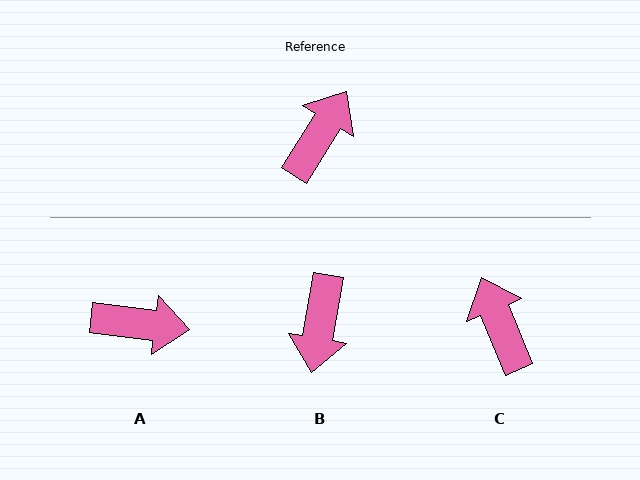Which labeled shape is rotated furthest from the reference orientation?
B, about 158 degrees away.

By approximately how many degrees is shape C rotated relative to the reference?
Approximately 54 degrees counter-clockwise.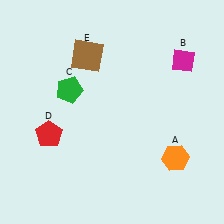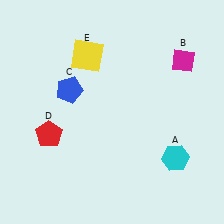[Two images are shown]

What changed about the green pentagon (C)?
In Image 1, C is green. In Image 2, it changed to blue.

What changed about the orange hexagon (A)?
In Image 1, A is orange. In Image 2, it changed to cyan.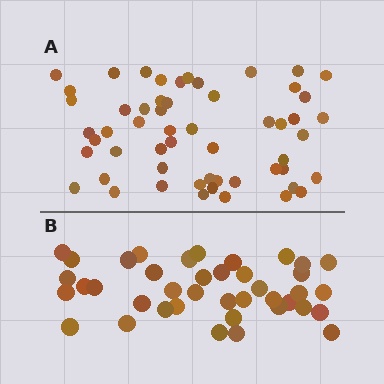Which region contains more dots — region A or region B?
Region A (the top region) has more dots.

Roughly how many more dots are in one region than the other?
Region A has approximately 15 more dots than region B.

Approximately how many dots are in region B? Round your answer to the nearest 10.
About 40 dots.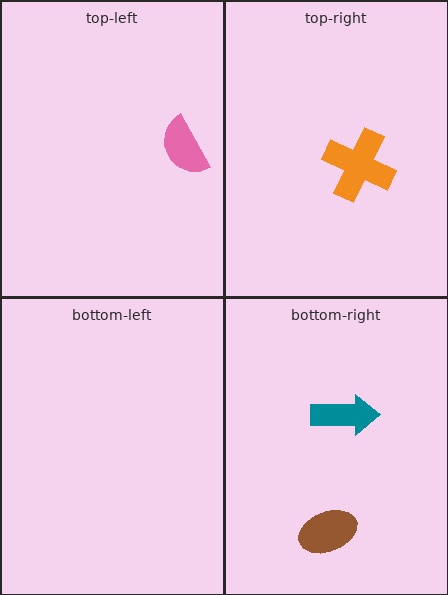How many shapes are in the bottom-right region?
2.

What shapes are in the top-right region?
The orange cross.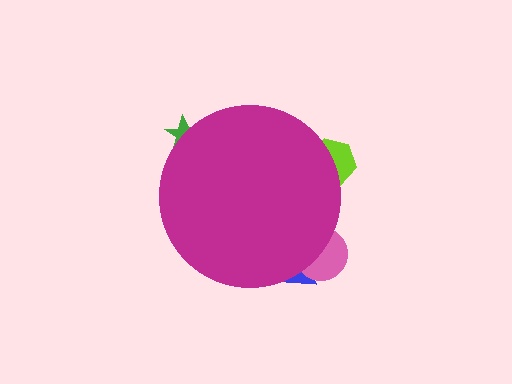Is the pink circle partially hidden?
Yes, the pink circle is partially hidden behind the magenta circle.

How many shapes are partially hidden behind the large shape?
4 shapes are partially hidden.